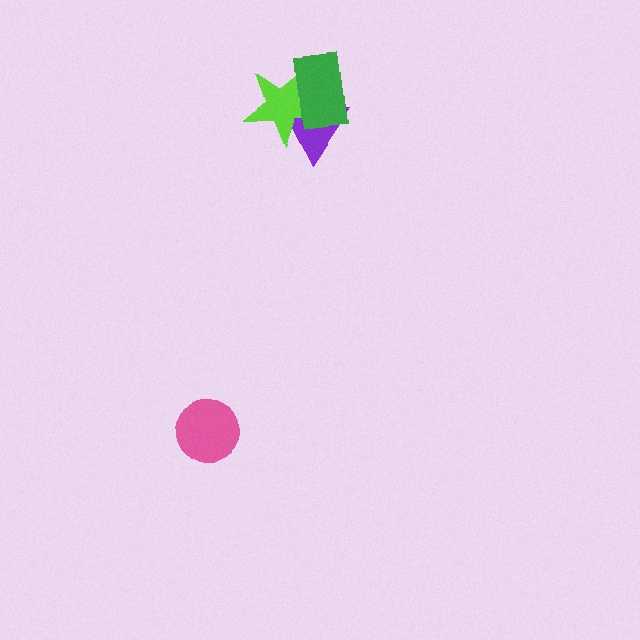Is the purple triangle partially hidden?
Yes, it is partially covered by another shape.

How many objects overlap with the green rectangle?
2 objects overlap with the green rectangle.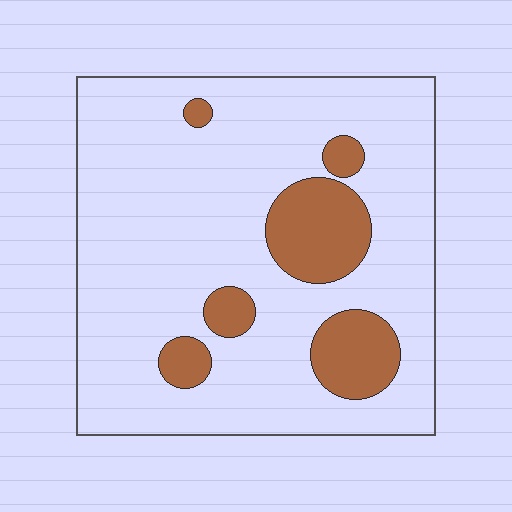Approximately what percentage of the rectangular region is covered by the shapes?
Approximately 15%.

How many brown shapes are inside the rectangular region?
6.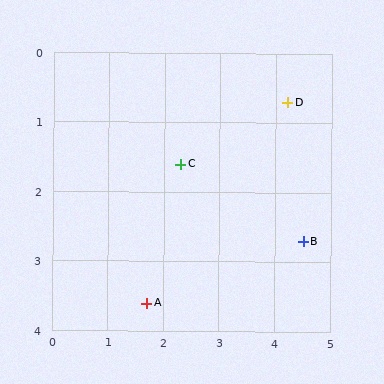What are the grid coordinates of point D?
Point D is at approximately (4.2, 0.7).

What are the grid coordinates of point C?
Point C is at approximately (2.3, 1.6).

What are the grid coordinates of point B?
Point B is at approximately (4.5, 2.7).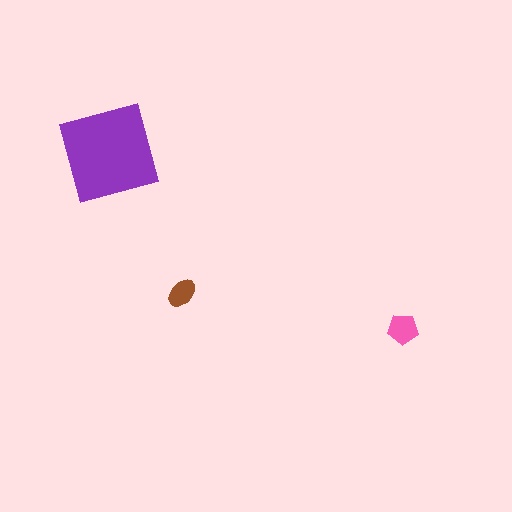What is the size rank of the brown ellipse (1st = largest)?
3rd.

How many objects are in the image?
There are 3 objects in the image.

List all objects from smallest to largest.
The brown ellipse, the pink pentagon, the purple square.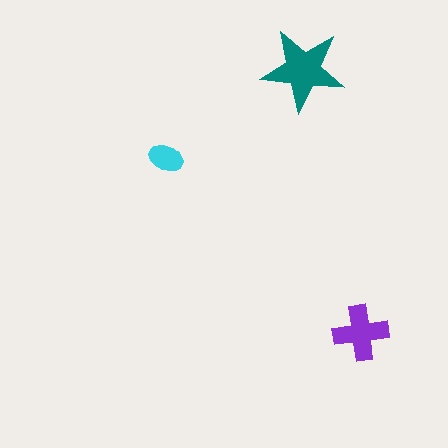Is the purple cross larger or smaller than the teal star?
Smaller.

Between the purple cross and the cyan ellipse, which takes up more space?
The purple cross.